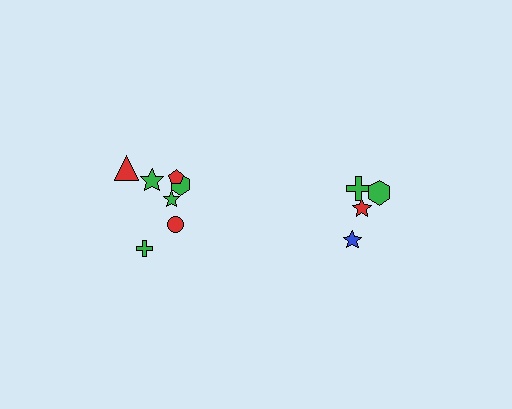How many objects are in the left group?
There are 7 objects.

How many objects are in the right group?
There are 4 objects.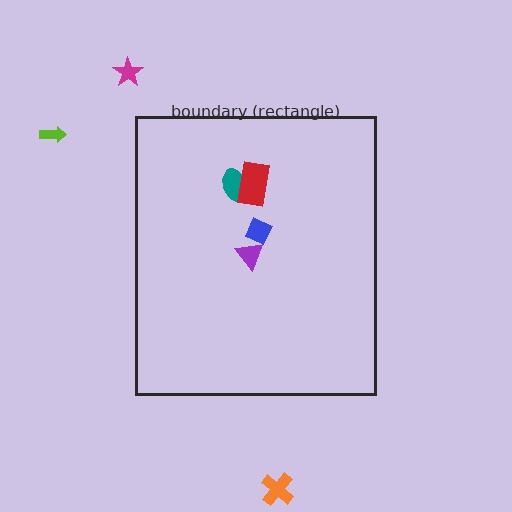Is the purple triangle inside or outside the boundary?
Inside.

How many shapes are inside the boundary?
4 inside, 3 outside.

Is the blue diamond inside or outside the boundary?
Inside.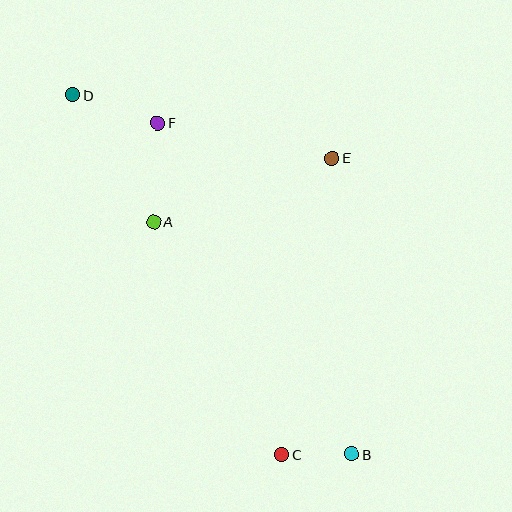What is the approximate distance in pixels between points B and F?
The distance between B and F is approximately 384 pixels.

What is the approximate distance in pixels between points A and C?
The distance between A and C is approximately 266 pixels.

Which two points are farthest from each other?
Points B and D are farthest from each other.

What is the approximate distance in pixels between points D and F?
The distance between D and F is approximately 89 pixels.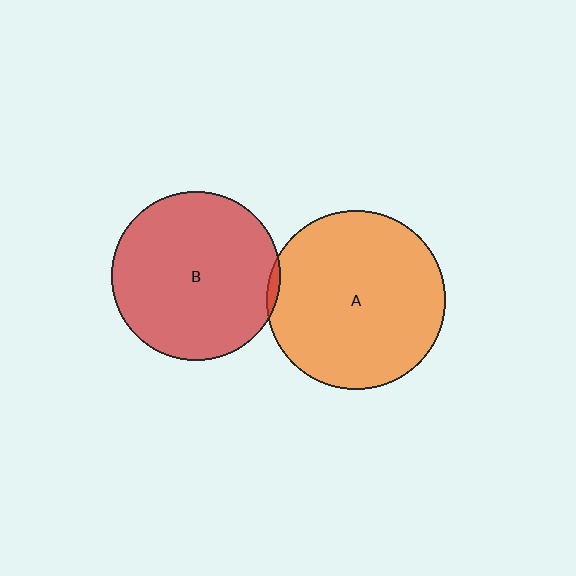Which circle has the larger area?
Circle A (orange).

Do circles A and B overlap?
Yes.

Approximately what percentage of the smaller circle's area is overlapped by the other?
Approximately 5%.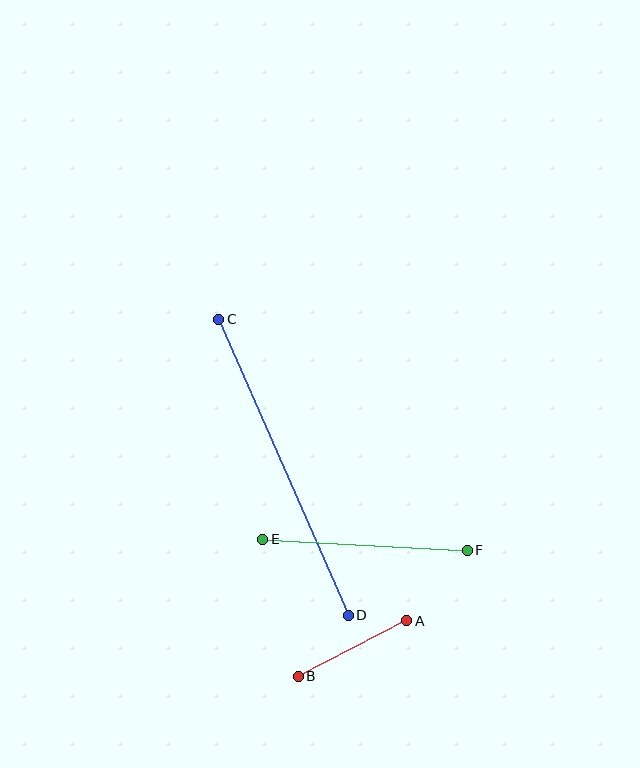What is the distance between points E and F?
The distance is approximately 205 pixels.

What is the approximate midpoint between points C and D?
The midpoint is at approximately (284, 467) pixels.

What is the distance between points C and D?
The distance is approximately 323 pixels.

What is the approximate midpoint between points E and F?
The midpoint is at approximately (365, 545) pixels.